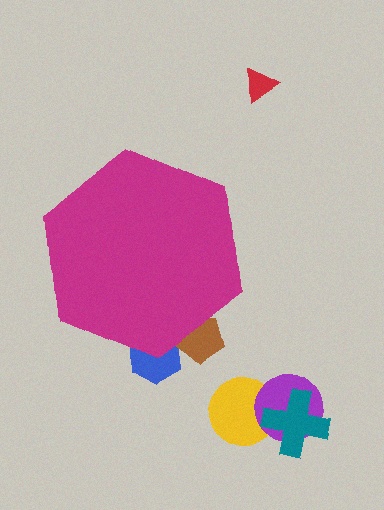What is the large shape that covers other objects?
A magenta hexagon.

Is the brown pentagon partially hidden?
Yes, the brown pentagon is partially hidden behind the magenta hexagon.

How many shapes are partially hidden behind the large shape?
2 shapes are partially hidden.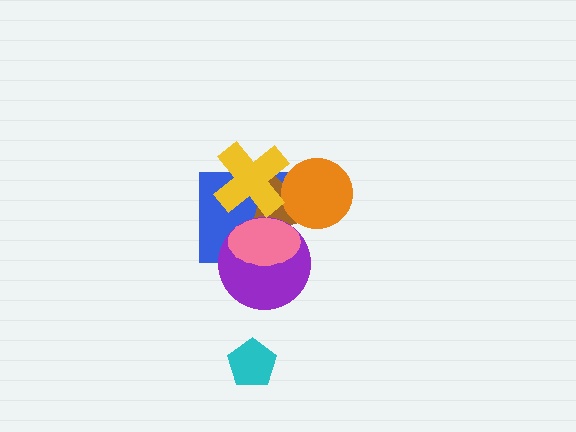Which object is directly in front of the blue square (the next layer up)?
The brown triangle is directly in front of the blue square.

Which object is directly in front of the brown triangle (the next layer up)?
The purple circle is directly in front of the brown triangle.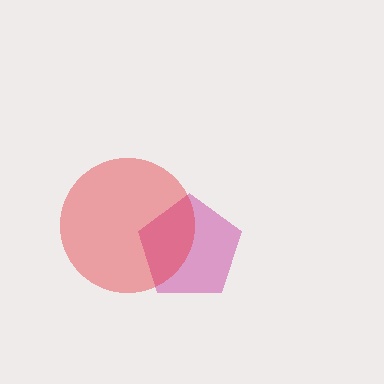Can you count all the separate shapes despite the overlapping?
Yes, there are 2 separate shapes.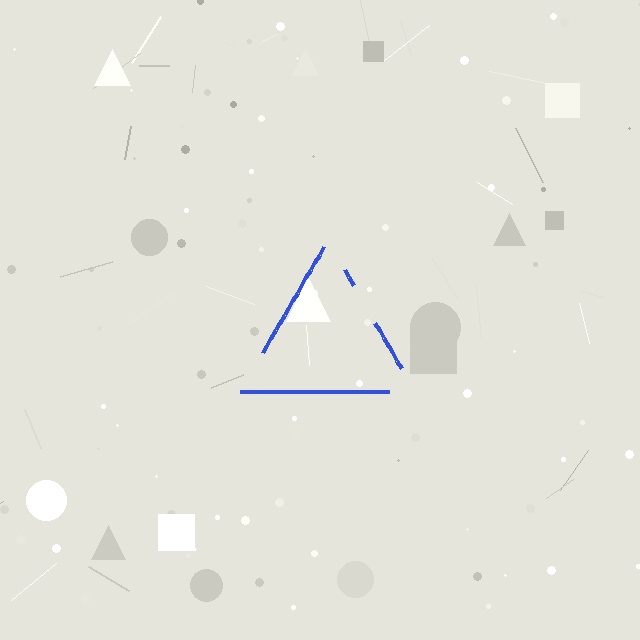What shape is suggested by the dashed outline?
The dashed outline suggests a triangle.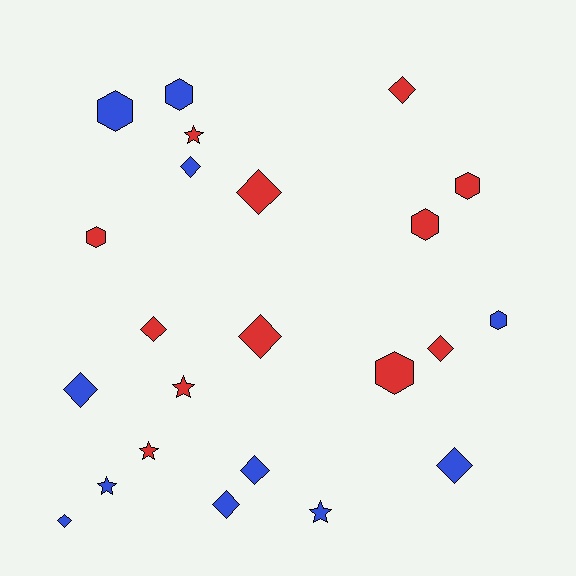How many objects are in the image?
There are 23 objects.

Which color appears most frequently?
Red, with 12 objects.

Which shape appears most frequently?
Diamond, with 11 objects.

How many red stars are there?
There are 3 red stars.